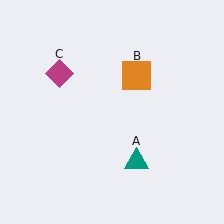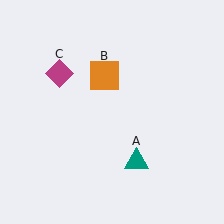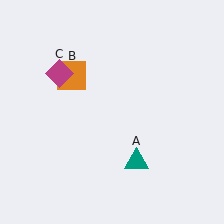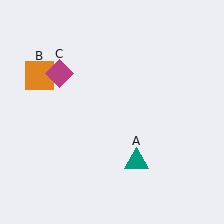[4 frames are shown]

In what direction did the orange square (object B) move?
The orange square (object B) moved left.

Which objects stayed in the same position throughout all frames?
Teal triangle (object A) and magenta diamond (object C) remained stationary.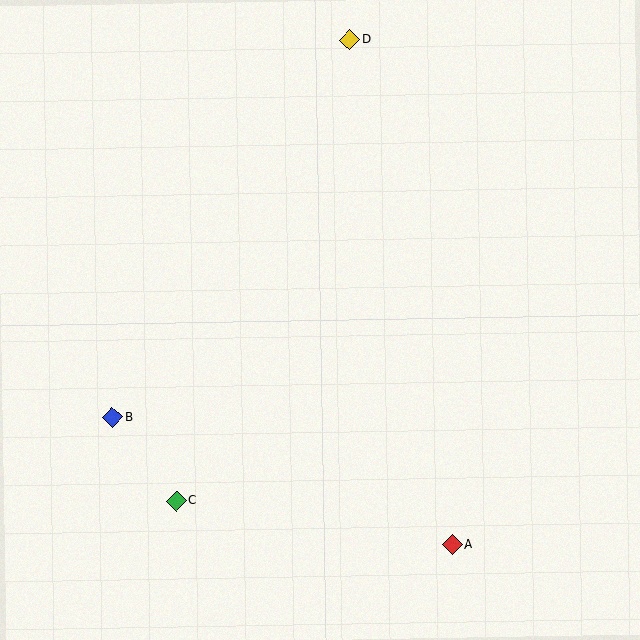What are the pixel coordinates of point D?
Point D is at (350, 40).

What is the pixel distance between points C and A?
The distance between C and A is 279 pixels.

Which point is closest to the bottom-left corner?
Point C is closest to the bottom-left corner.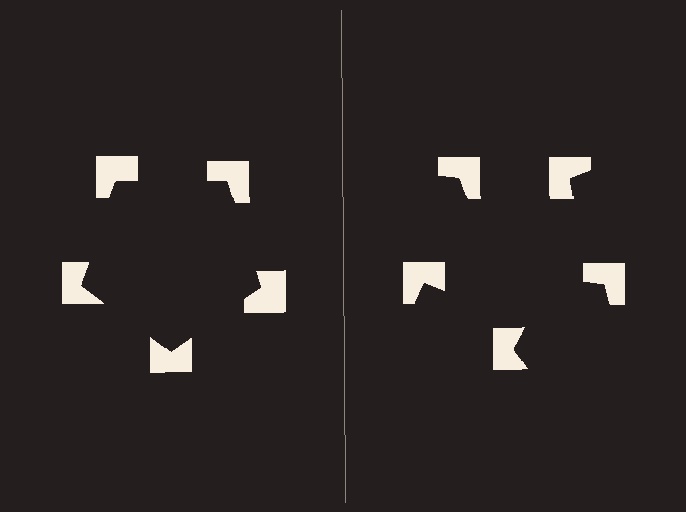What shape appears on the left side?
An illusory pentagon.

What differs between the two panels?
The notched squares are positioned identically on both sides; only the wedge orientations differ. On the left they align to a pentagon; on the right they are misaligned.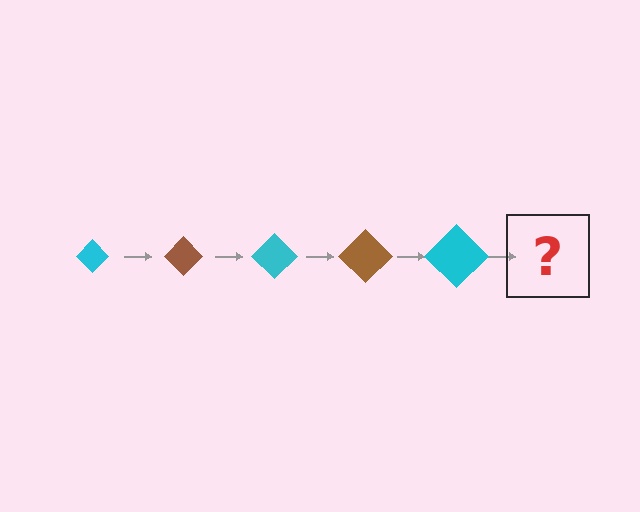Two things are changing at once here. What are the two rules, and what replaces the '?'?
The two rules are that the diamond grows larger each step and the color cycles through cyan and brown. The '?' should be a brown diamond, larger than the previous one.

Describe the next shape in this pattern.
It should be a brown diamond, larger than the previous one.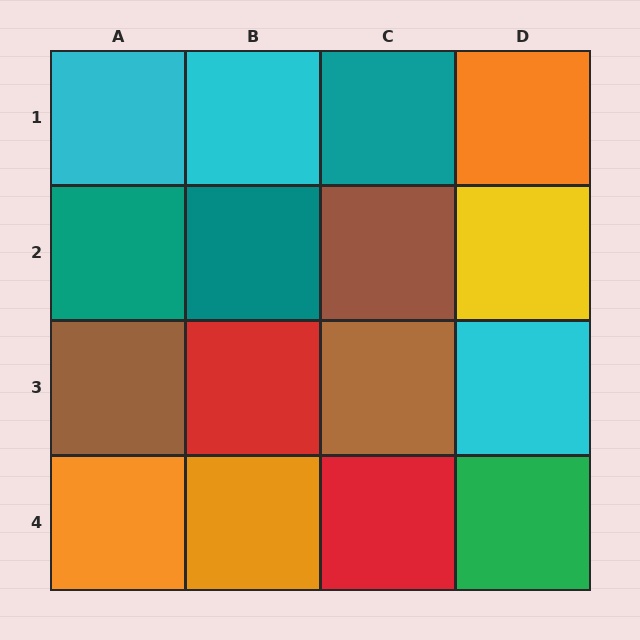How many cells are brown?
3 cells are brown.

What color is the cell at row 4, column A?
Orange.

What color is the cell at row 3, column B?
Red.